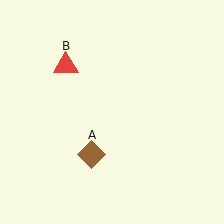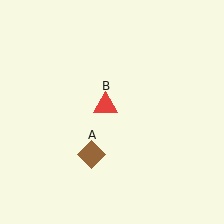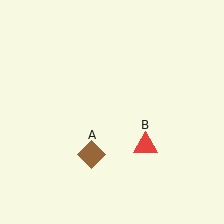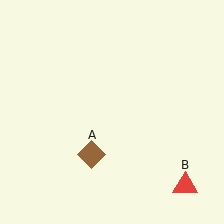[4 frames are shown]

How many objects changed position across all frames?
1 object changed position: red triangle (object B).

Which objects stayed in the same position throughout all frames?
Brown diamond (object A) remained stationary.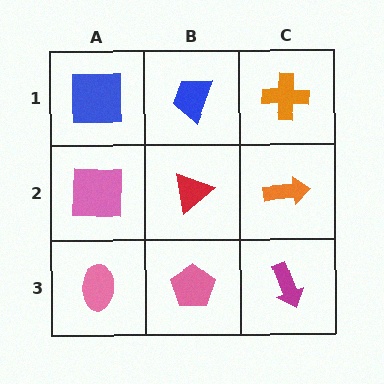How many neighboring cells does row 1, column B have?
3.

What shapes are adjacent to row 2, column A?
A blue square (row 1, column A), a pink ellipse (row 3, column A), a red triangle (row 2, column B).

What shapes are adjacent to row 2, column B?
A blue trapezoid (row 1, column B), a pink pentagon (row 3, column B), a pink square (row 2, column A), an orange arrow (row 2, column C).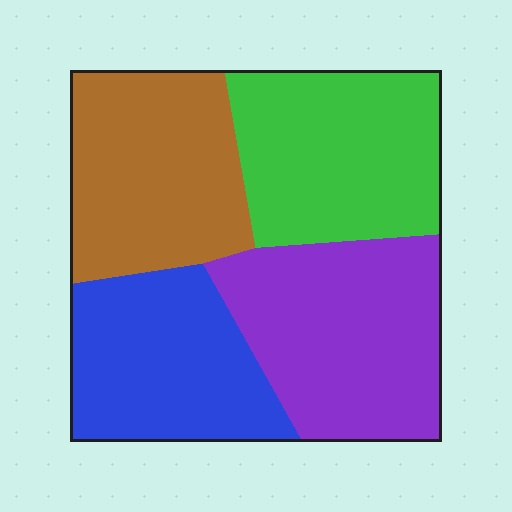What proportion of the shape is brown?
Brown takes up about one quarter (1/4) of the shape.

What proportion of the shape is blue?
Blue covers roughly 25% of the shape.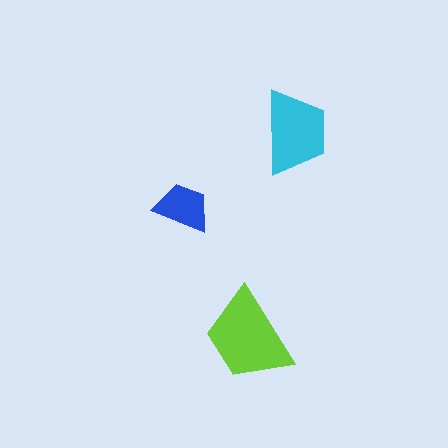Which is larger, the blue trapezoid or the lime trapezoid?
The lime one.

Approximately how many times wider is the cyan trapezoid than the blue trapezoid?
About 1.5 times wider.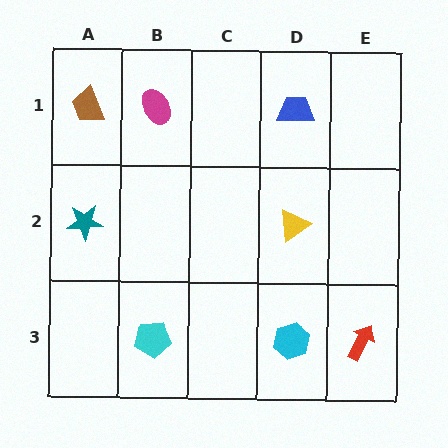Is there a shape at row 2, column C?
No, that cell is empty.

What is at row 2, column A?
A teal star.